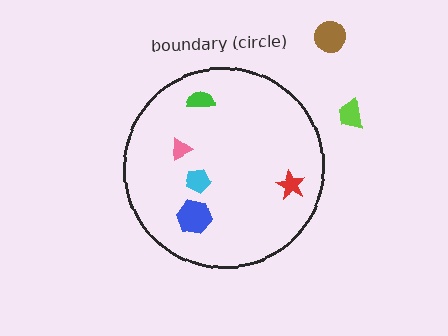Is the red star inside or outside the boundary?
Inside.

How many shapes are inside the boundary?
5 inside, 2 outside.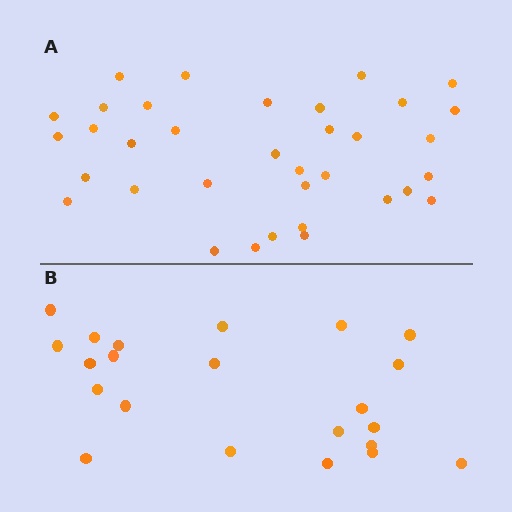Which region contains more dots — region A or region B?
Region A (the top region) has more dots.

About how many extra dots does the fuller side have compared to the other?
Region A has approximately 15 more dots than region B.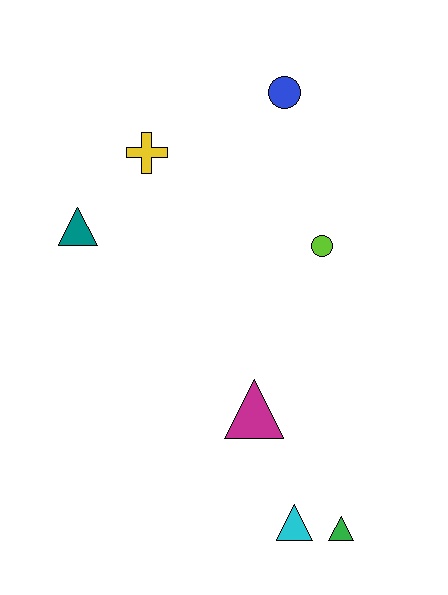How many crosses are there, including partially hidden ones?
There is 1 cross.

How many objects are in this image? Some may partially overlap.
There are 7 objects.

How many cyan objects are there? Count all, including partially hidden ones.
There is 1 cyan object.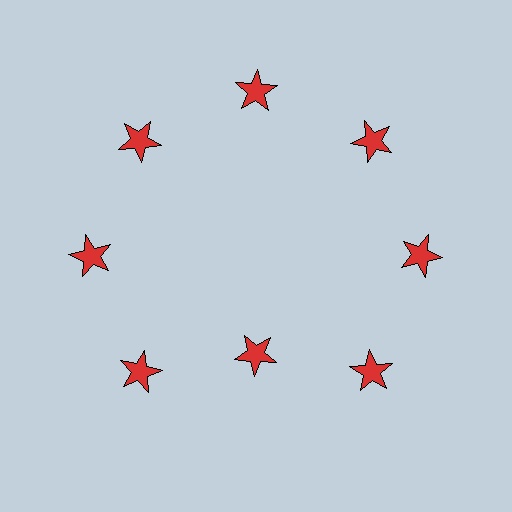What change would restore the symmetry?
The symmetry would be restored by moving it outward, back onto the ring so that all 8 stars sit at equal angles and equal distance from the center.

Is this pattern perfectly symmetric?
No. The 8 red stars are arranged in a ring, but one element near the 6 o'clock position is pulled inward toward the center, breaking the 8-fold rotational symmetry.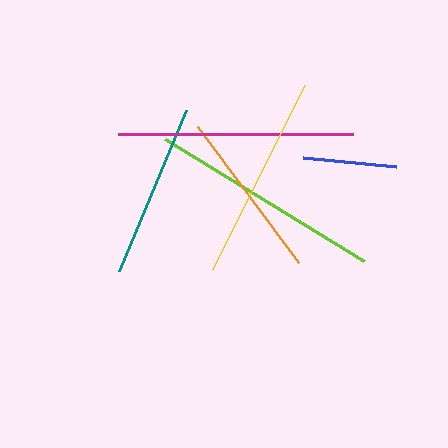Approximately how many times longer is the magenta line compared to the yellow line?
The magenta line is approximately 1.1 times the length of the yellow line.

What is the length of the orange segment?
The orange segment is approximately 169 pixels long.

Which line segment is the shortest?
The blue line is the shortest at approximately 94 pixels.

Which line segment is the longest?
The magenta line is the longest at approximately 236 pixels.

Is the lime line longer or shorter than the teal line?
The lime line is longer than the teal line.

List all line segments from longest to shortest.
From longest to shortest: magenta, lime, yellow, teal, orange, blue.